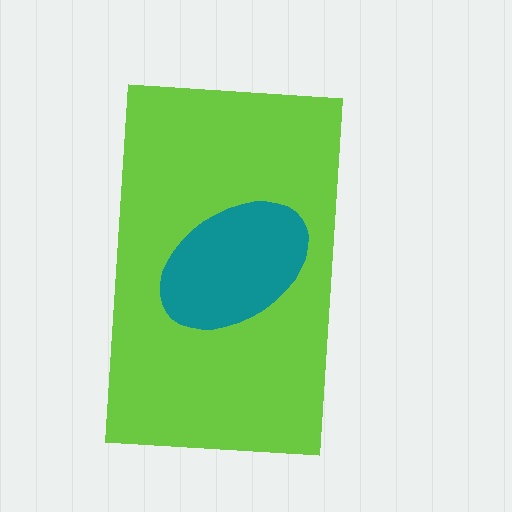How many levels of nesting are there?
2.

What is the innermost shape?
The teal ellipse.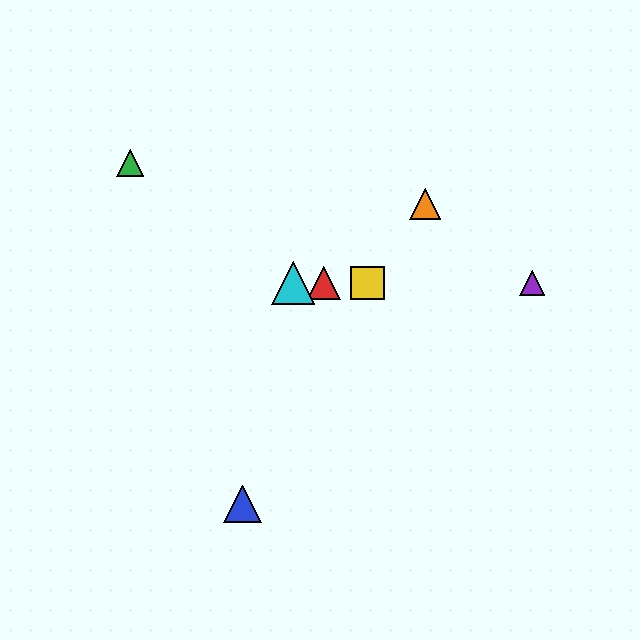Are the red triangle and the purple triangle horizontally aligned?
Yes, both are at y≈283.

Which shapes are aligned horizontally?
The red triangle, the yellow square, the purple triangle, the cyan triangle are aligned horizontally.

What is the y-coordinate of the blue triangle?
The blue triangle is at y≈504.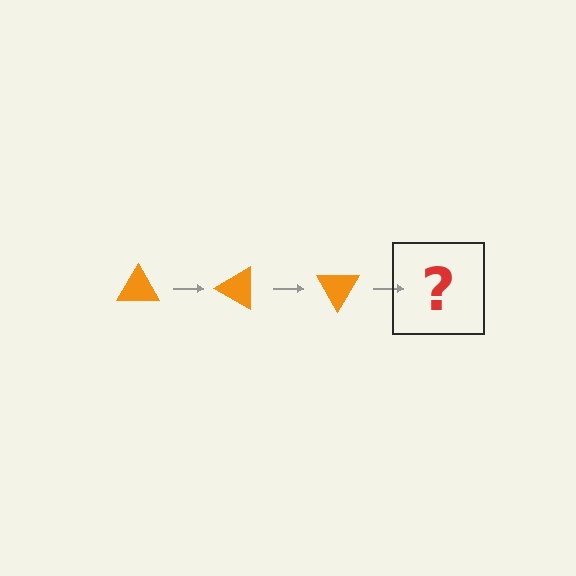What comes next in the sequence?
The next element should be an orange triangle rotated 90 degrees.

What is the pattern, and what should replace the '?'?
The pattern is that the triangle rotates 30 degrees each step. The '?' should be an orange triangle rotated 90 degrees.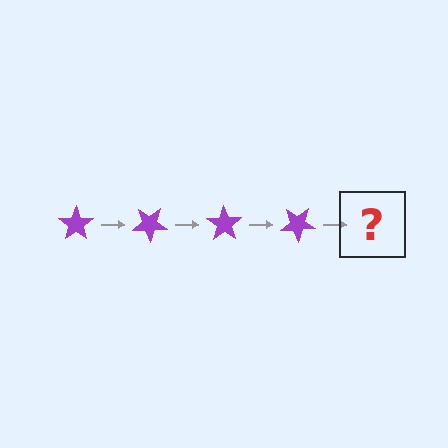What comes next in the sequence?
The next element should be a purple star rotated 140 degrees.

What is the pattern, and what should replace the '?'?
The pattern is that the star rotates 35 degrees each step. The '?' should be a purple star rotated 140 degrees.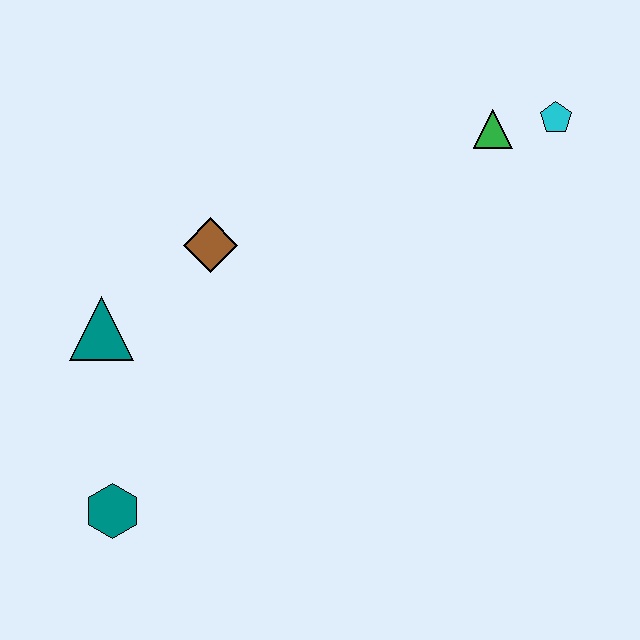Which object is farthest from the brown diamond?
The cyan pentagon is farthest from the brown diamond.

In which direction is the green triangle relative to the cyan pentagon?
The green triangle is to the left of the cyan pentagon.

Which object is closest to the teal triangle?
The brown diamond is closest to the teal triangle.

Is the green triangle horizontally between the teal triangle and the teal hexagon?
No